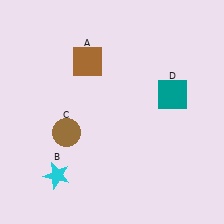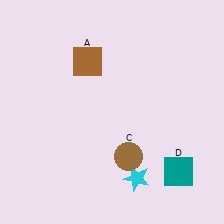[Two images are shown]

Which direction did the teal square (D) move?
The teal square (D) moved down.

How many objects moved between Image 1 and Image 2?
3 objects moved between the two images.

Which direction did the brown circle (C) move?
The brown circle (C) moved right.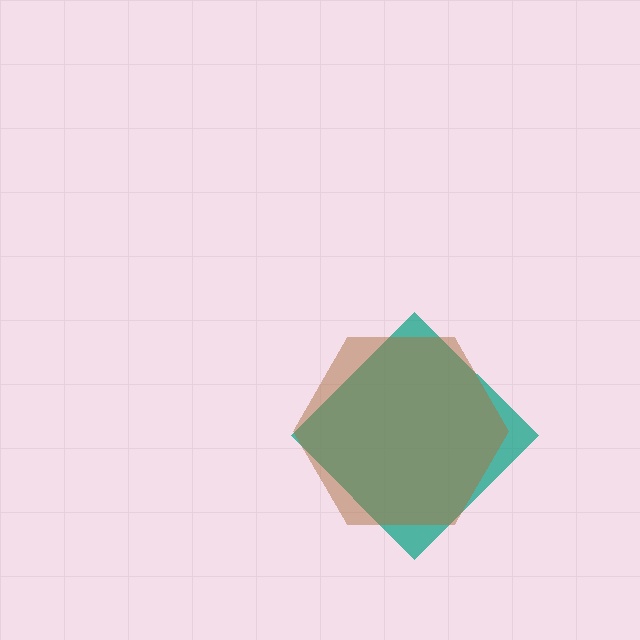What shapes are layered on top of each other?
The layered shapes are: a teal diamond, a brown hexagon.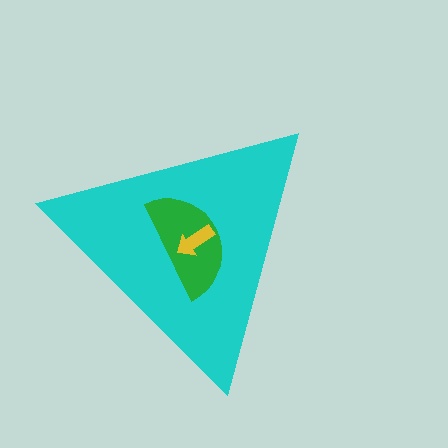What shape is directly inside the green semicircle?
The yellow arrow.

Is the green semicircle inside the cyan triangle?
Yes.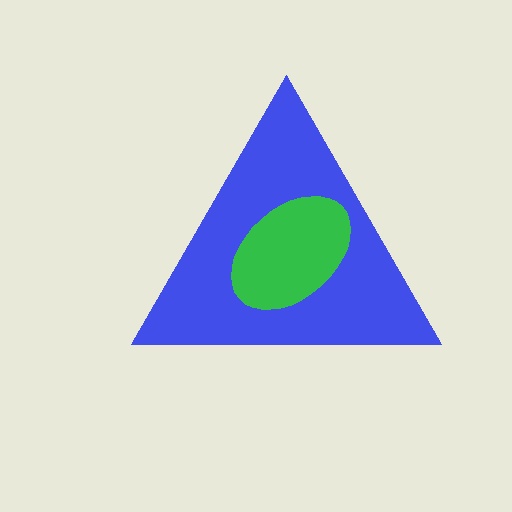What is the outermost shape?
The blue triangle.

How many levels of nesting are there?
2.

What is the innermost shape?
The green ellipse.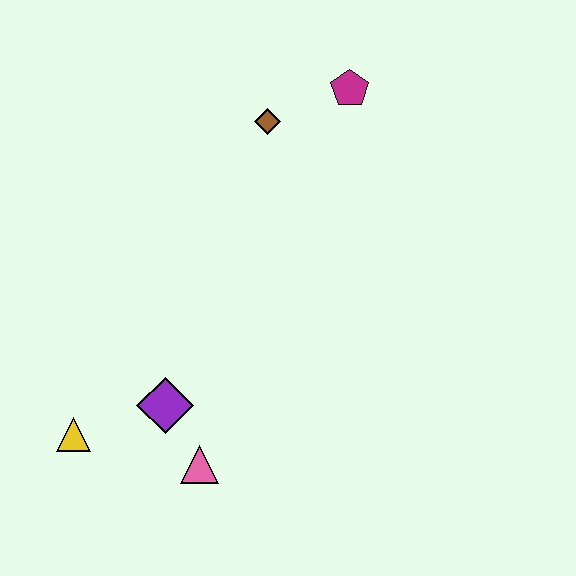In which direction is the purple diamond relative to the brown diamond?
The purple diamond is below the brown diamond.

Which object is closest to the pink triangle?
The purple diamond is closest to the pink triangle.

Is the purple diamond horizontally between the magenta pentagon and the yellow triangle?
Yes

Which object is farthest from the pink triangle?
The magenta pentagon is farthest from the pink triangle.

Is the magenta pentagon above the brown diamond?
Yes